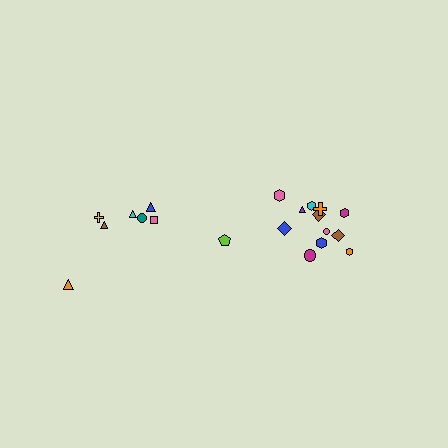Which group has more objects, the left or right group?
The right group.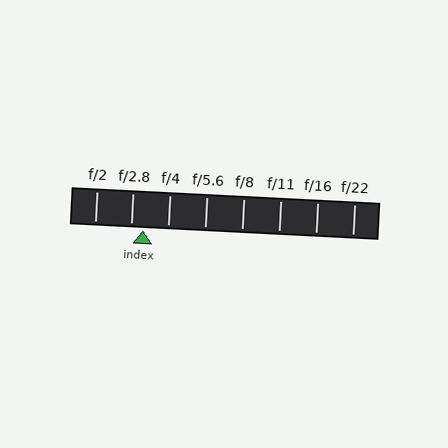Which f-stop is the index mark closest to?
The index mark is closest to f/2.8.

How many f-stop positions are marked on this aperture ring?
There are 8 f-stop positions marked.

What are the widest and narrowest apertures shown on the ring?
The widest aperture shown is f/2 and the narrowest is f/22.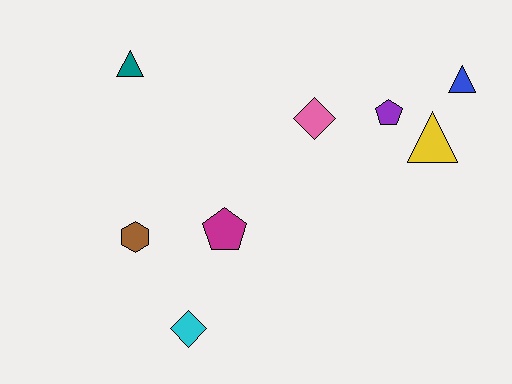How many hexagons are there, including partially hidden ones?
There is 1 hexagon.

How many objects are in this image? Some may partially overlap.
There are 8 objects.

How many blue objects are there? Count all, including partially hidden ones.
There is 1 blue object.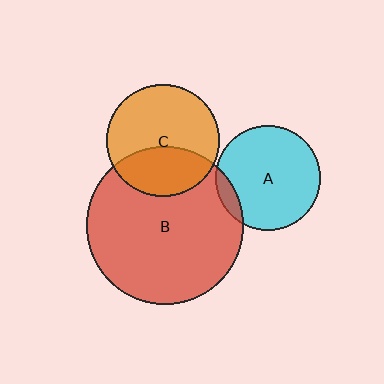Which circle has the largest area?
Circle B (red).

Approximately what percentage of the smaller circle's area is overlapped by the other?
Approximately 35%.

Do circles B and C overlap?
Yes.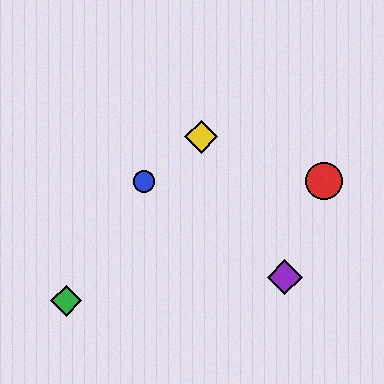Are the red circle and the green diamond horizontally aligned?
No, the red circle is at y≈181 and the green diamond is at y≈300.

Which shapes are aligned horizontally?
The red circle, the blue circle are aligned horizontally.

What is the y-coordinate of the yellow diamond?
The yellow diamond is at y≈137.